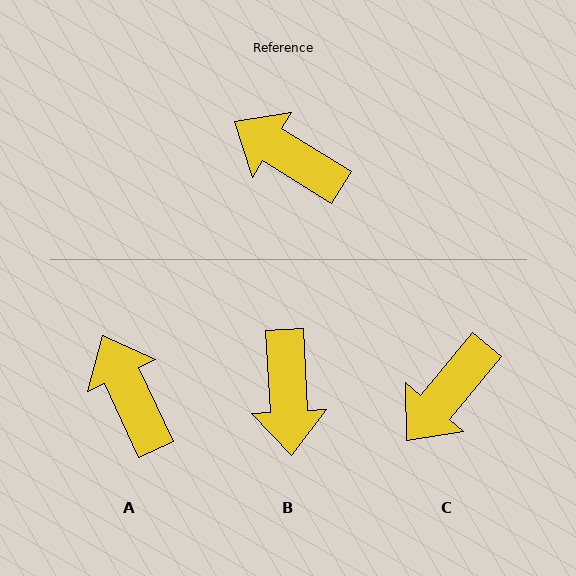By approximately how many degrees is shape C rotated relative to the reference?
Approximately 82 degrees counter-clockwise.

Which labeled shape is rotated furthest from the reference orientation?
B, about 125 degrees away.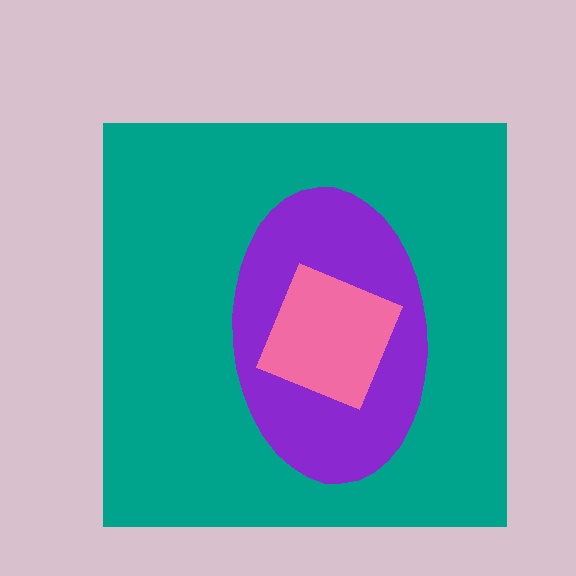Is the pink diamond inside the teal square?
Yes.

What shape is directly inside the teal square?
The purple ellipse.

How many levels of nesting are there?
3.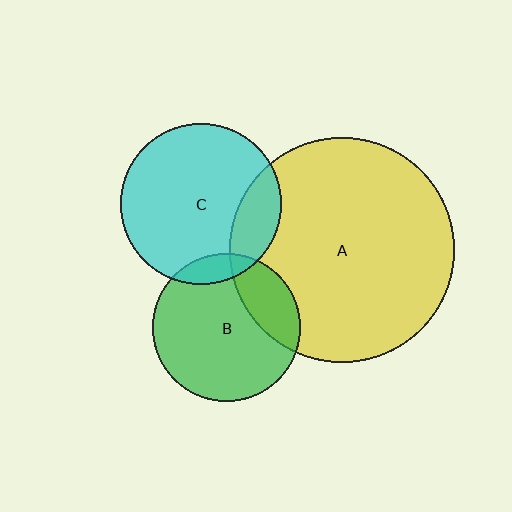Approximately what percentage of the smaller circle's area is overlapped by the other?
Approximately 10%.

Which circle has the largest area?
Circle A (yellow).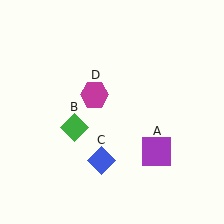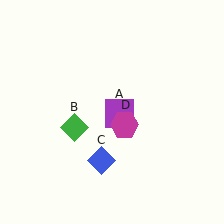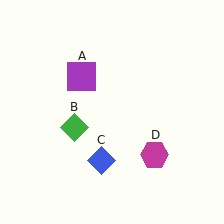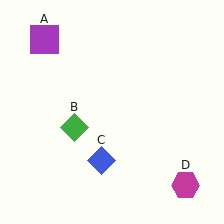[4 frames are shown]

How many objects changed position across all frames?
2 objects changed position: purple square (object A), magenta hexagon (object D).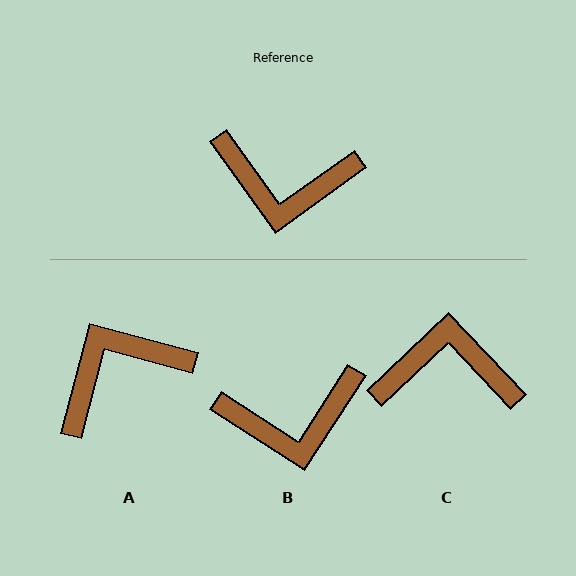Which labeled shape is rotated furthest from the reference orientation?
C, about 172 degrees away.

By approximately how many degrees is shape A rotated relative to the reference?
Approximately 140 degrees clockwise.